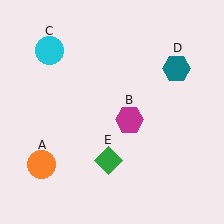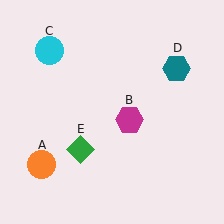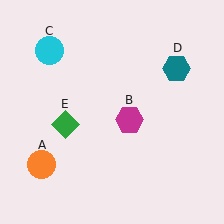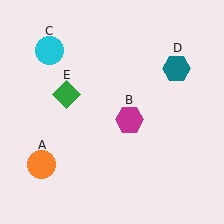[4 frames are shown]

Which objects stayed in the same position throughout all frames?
Orange circle (object A) and magenta hexagon (object B) and cyan circle (object C) and teal hexagon (object D) remained stationary.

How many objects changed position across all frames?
1 object changed position: green diamond (object E).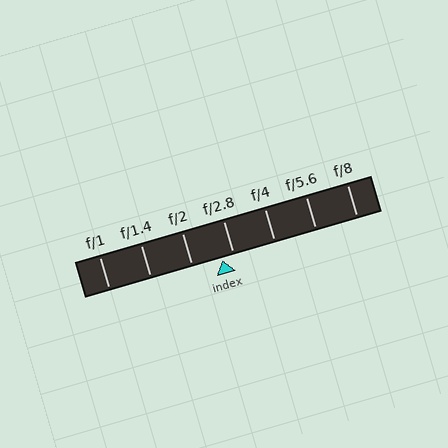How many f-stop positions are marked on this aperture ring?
There are 7 f-stop positions marked.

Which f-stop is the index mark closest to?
The index mark is closest to f/2.8.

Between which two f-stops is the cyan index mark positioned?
The index mark is between f/2 and f/2.8.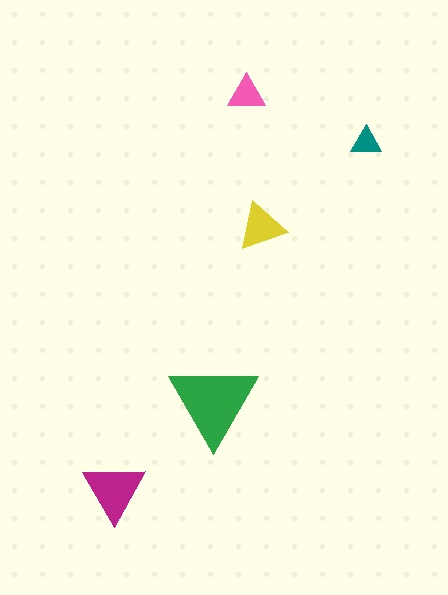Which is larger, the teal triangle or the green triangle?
The green one.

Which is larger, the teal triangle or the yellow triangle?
The yellow one.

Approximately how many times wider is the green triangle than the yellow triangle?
About 2 times wider.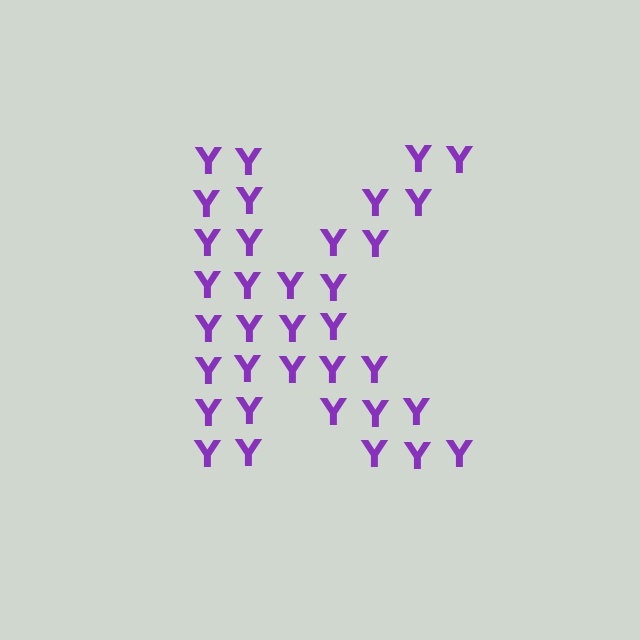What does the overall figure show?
The overall figure shows the letter K.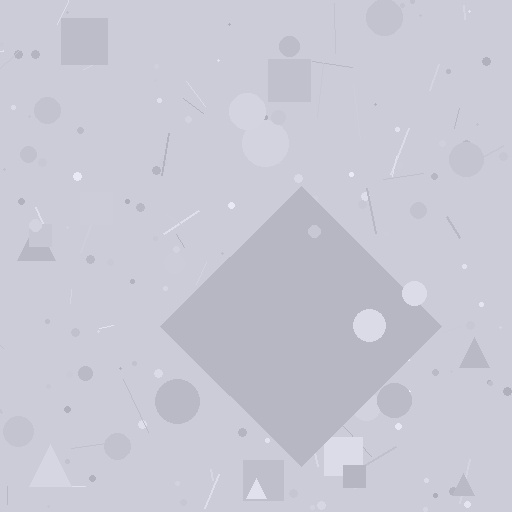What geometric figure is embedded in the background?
A diamond is embedded in the background.